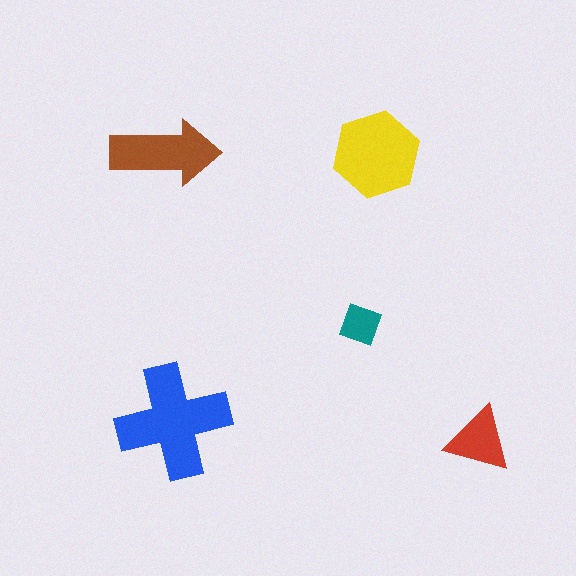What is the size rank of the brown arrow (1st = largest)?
3rd.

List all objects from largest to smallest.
The blue cross, the yellow hexagon, the brown arrow, the red triangle, the teal diamond.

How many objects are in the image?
There are 5 objects in the image.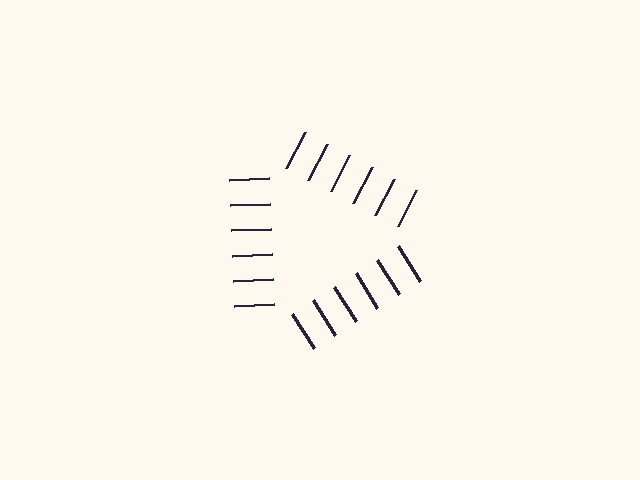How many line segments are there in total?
18 — 6 along each of the 3 edges.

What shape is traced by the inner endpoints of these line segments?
An illusory triangle — the line segments terminate on its edges but no continuous stroke is drawn.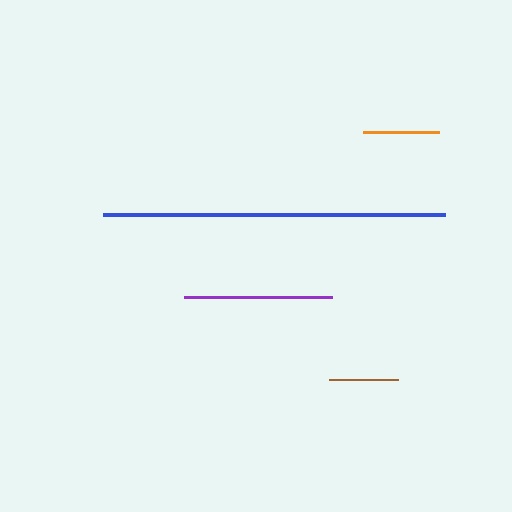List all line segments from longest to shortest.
From longest to shortest: blue, purple, orange, brown.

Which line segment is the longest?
The blue line is the longest at approximately 342 pixels.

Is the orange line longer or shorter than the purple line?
The purple line is longer than the orange line.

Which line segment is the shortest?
The brown line is the shortest at approximately 69 pixels.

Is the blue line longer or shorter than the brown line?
The blue line is longer than the brown line.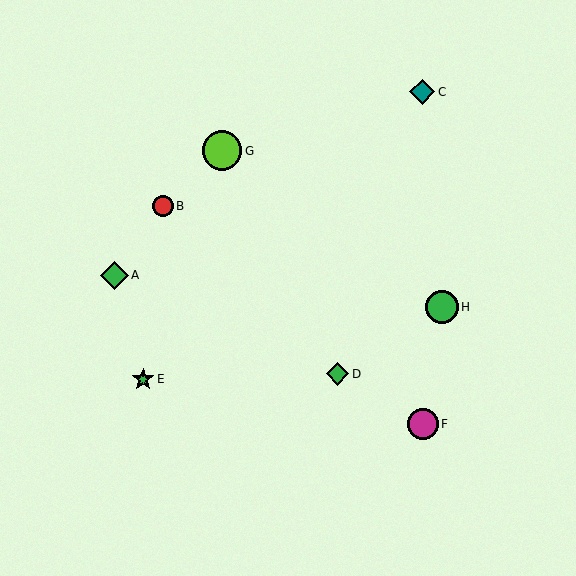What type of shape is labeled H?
Shape H is a green circle.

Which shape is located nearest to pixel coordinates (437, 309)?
The green circle (labeled H) at (442, 307) is nearest to that location.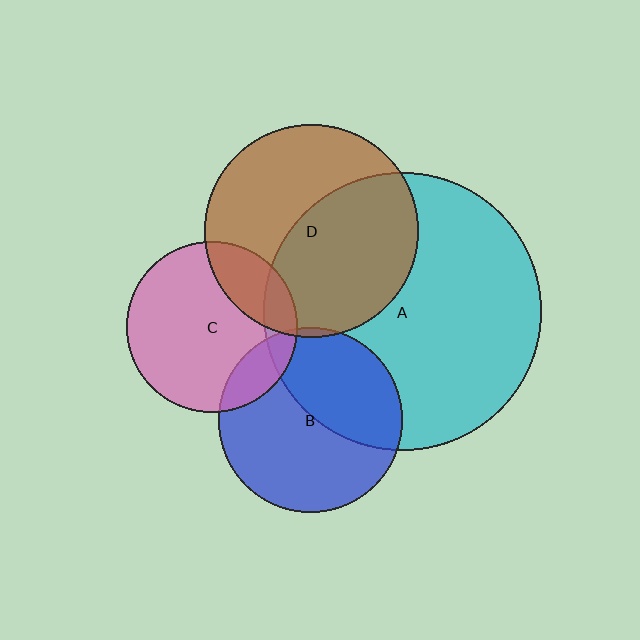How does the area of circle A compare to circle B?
Approximately 2.3 times.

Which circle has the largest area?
Circle A (cyan).